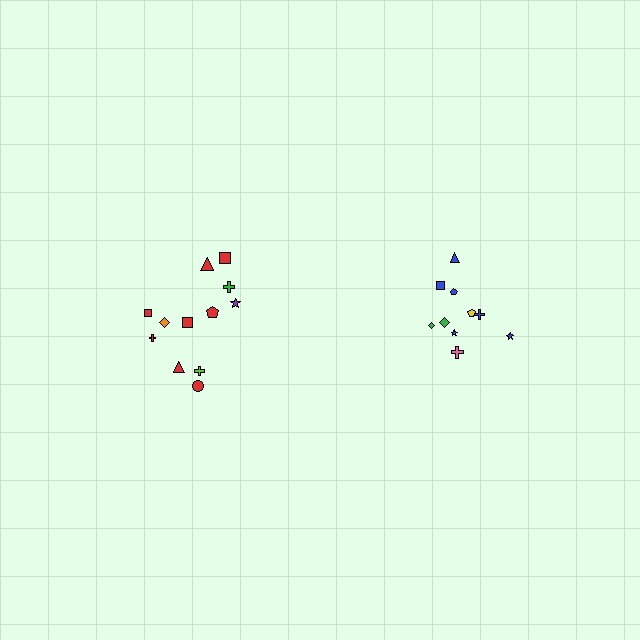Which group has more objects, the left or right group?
The left group.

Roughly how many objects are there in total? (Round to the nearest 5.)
Roughly 20 objects in total.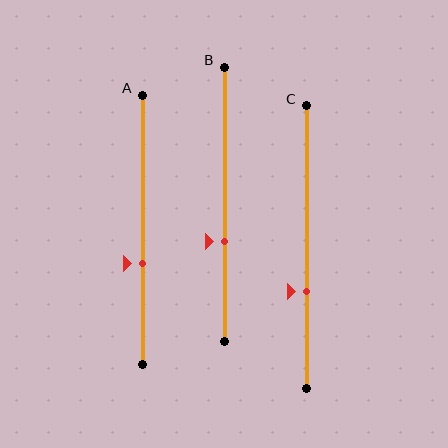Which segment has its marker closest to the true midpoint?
Segment A has its marker closest to the true midpoint.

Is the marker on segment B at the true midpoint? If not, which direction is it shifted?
No, the marker on segment B is shifted downward by about 14% of the segment length.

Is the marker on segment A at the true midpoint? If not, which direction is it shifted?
No, the marker on segment A is shifted downward by about 13% of the segment length.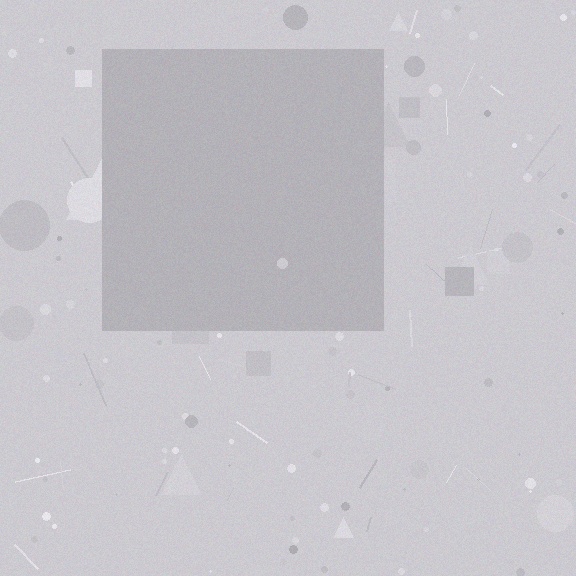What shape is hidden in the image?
A square is hidden in the image.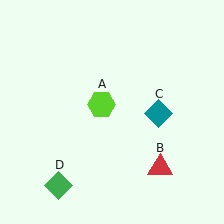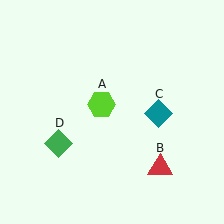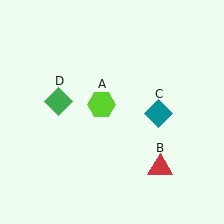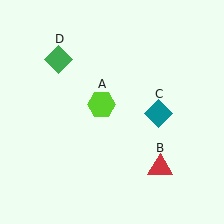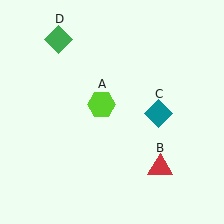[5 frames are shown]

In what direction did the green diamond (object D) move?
The green diamond (object D) moved up.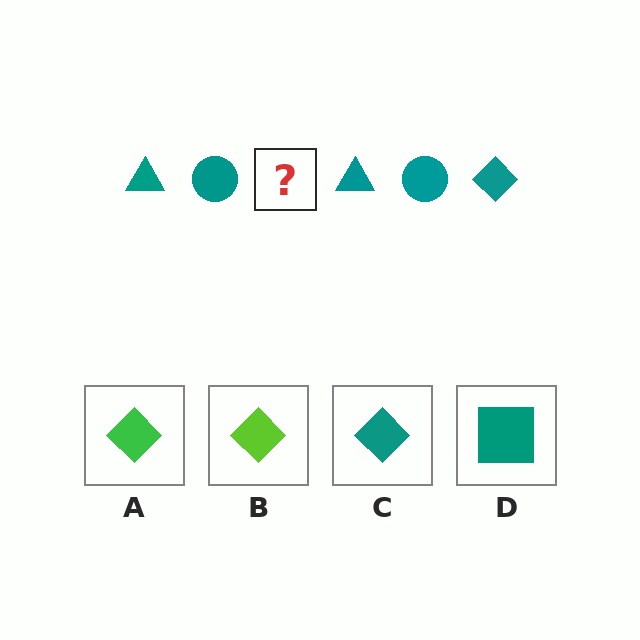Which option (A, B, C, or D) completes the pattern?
C.